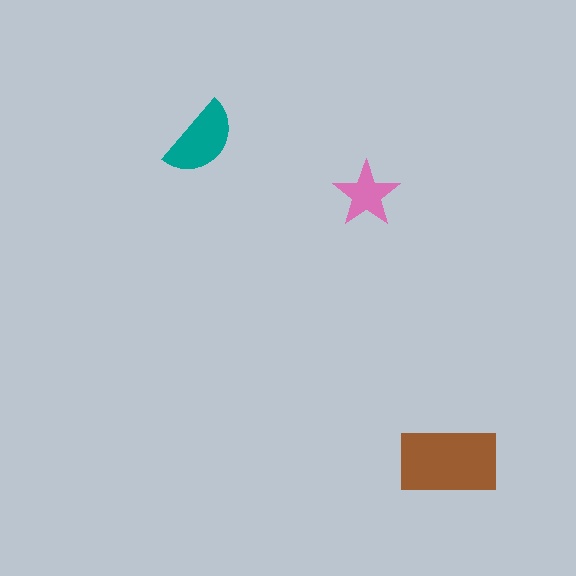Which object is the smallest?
The pink star.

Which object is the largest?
The brown rectangle.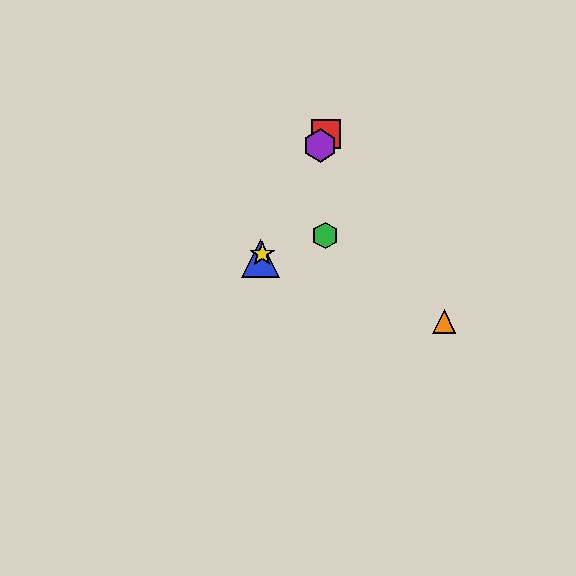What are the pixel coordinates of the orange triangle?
The orange triangle is at (444, 322).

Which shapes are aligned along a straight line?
The red square, the blue triangle, the yellow star, the purple hexagon are aligned along a straight line.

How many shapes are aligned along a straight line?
4 shapes (the red square, the blue triangle, the yellow star, the purple hexagon) are aligned along a straight line.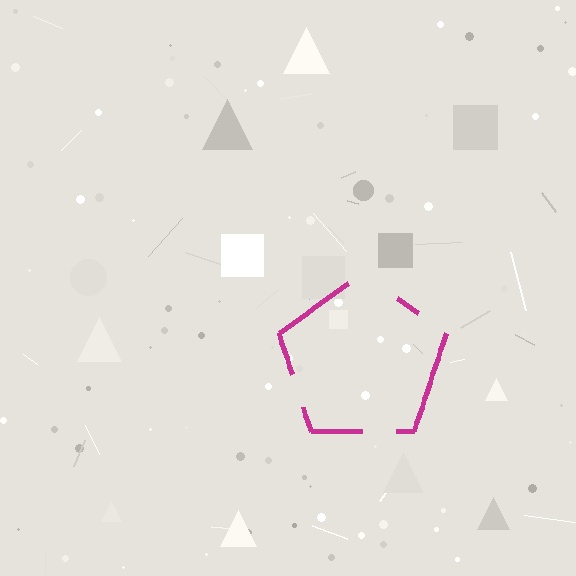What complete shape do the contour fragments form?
The contour fragments form a pentagon.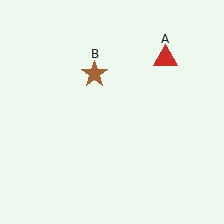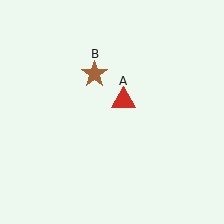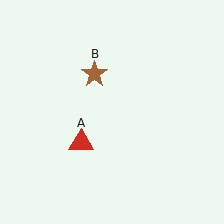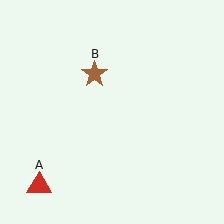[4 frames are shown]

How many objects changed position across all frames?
1 object changed position: red triangle (object A).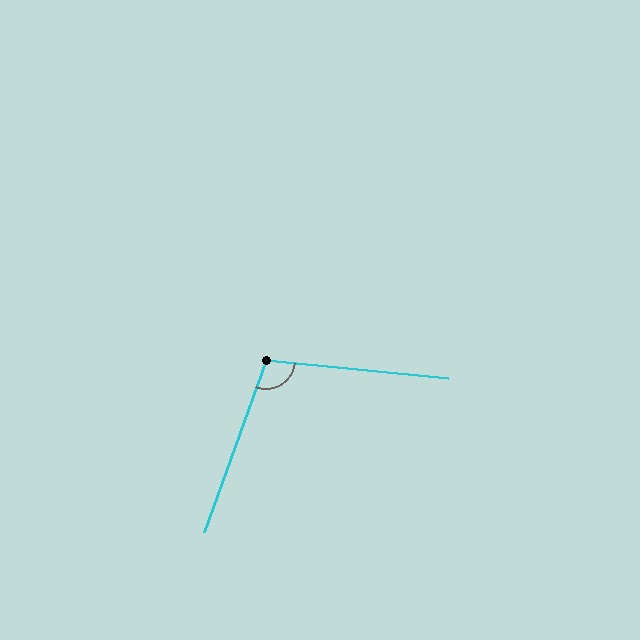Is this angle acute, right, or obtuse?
It is obtuse.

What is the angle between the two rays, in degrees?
Approximately 104 degrees.